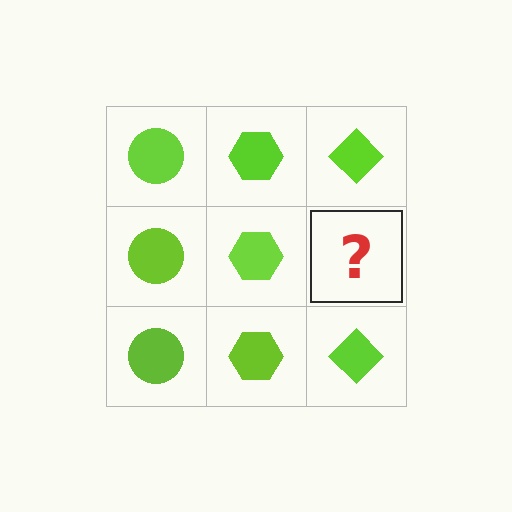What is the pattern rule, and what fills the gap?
The rule is that each column has a consistent shape. The gap should be filled with a lime diamond.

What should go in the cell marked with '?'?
The missing cell should contain a lime diamond.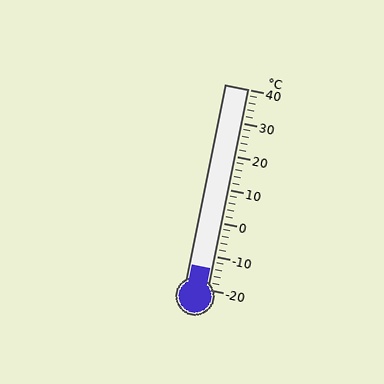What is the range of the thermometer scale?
The thermometer scale ranges from -20°C to 40°C.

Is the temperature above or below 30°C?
The temperature is below 30°C.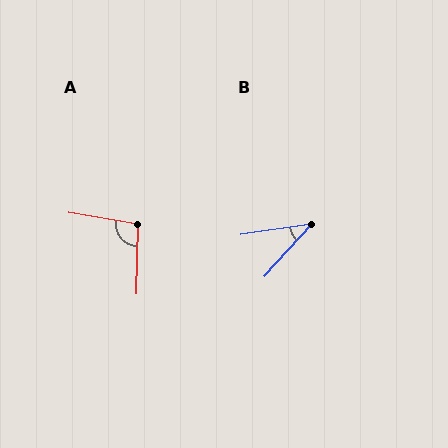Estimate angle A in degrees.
Approximately 99 degrees.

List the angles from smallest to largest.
B (39°), A (99°).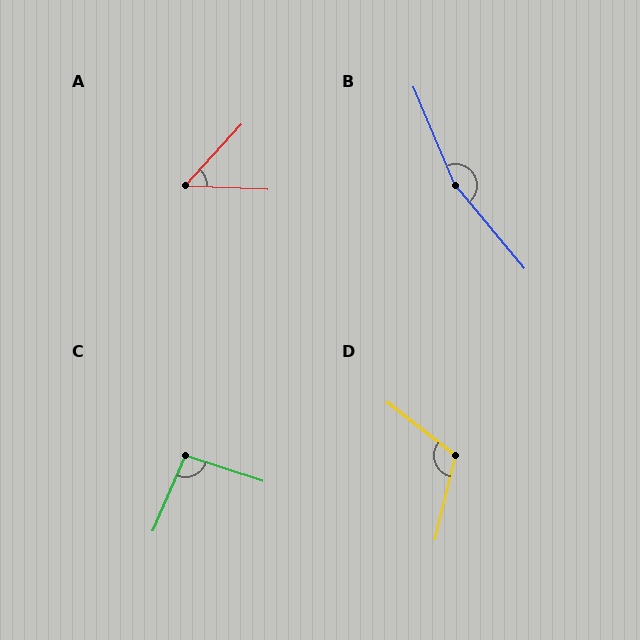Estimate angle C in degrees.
Approximately 95 degrees.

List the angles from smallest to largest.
A (50°), C (95°), D (114°), B (163°).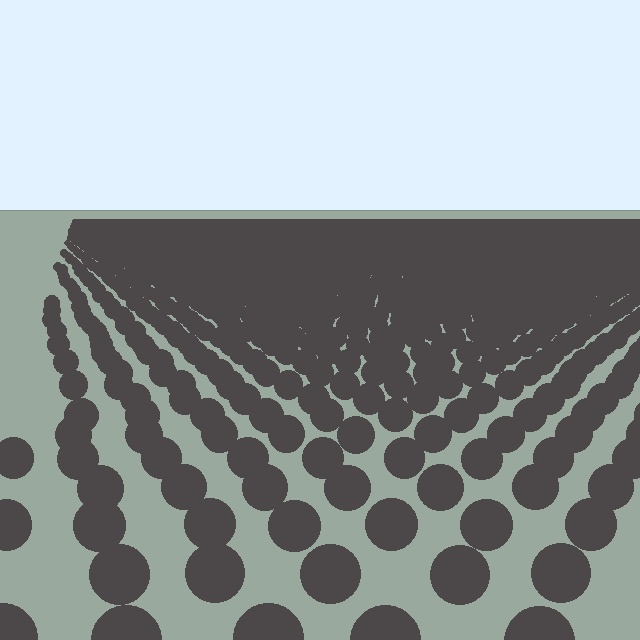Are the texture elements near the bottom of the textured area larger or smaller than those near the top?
Larger. Near the bottom, elements are closer to the viewer and appear at a bigger on-screen size.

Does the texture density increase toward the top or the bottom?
Density increases toward the top.